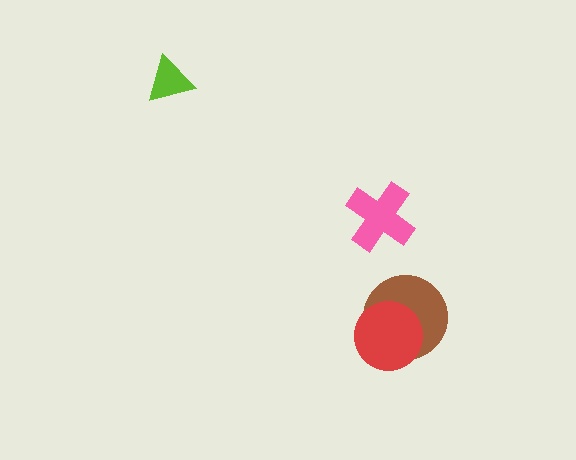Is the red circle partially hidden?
No, no other shape covers it.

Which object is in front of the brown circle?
The red circle is in front of the brown circle.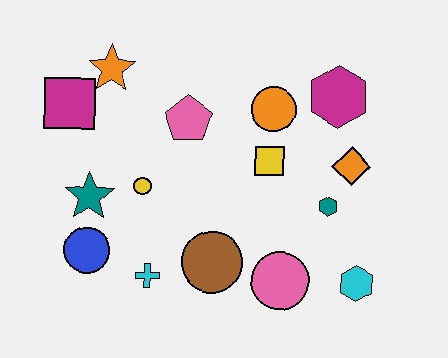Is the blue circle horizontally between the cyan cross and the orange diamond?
No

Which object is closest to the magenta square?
The orange star is closest to the magenta square.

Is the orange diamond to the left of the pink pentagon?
No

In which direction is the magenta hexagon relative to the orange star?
The magenta hexagon is to the right of the orange star.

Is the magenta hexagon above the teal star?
Yes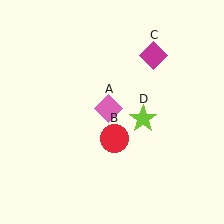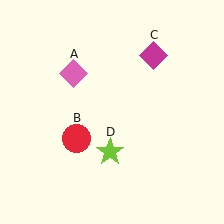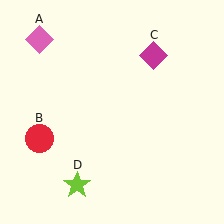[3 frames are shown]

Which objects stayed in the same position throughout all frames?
Magenta diamond (object C) remained stationary.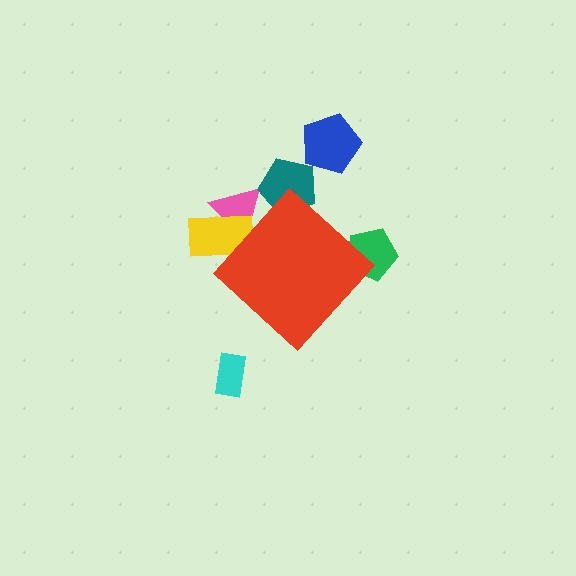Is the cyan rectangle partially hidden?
No, the cyan rectangle is fully visible.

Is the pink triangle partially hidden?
Yes, the pink triangle is partially hidden behind the red diamond.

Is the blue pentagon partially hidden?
No, the blue pentagon is fully visible.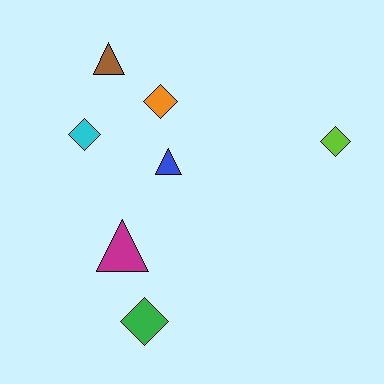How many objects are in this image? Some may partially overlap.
There are 7 objects.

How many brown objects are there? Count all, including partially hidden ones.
There is 1 brown object.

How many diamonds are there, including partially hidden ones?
There are 4 diamonds.